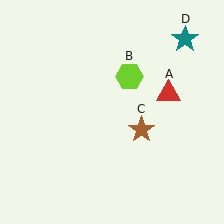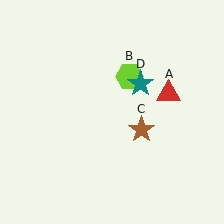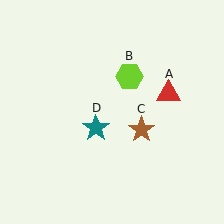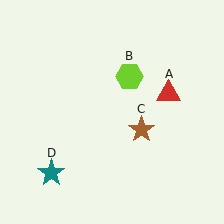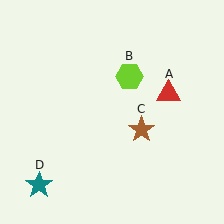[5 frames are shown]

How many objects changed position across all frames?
1 object changed position: teal star (object D).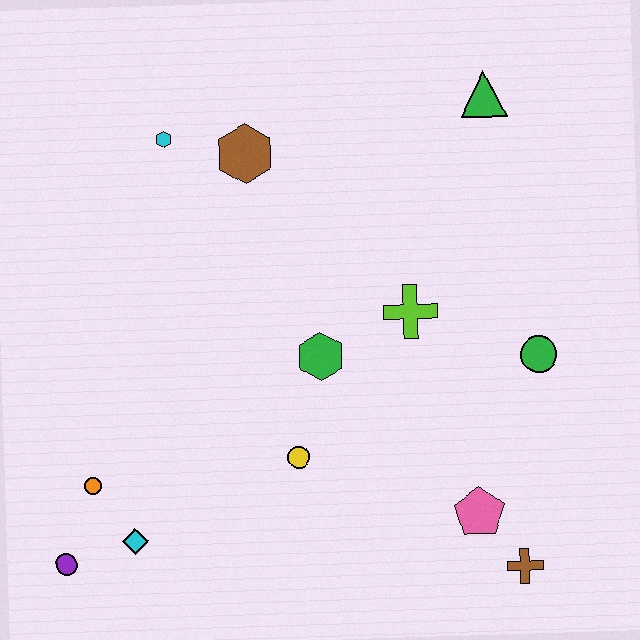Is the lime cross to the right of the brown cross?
No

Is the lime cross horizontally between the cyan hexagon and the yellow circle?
No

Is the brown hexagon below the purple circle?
No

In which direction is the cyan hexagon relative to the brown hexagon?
The cyan hexagon is to the left of the brown hexagon.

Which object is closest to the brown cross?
The pink pentagon is closest to the brown cross.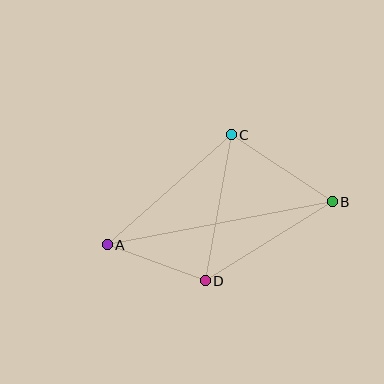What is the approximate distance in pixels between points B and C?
The distance between B and C is approximately 121 pixels.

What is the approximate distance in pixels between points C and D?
The distance between C and D is approximately 149 pixels.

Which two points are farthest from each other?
Points A and B are farthest from each other.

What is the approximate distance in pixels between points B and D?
The distance between B and D is approximately 150 pixels.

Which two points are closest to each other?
Points A and D are closest to each other.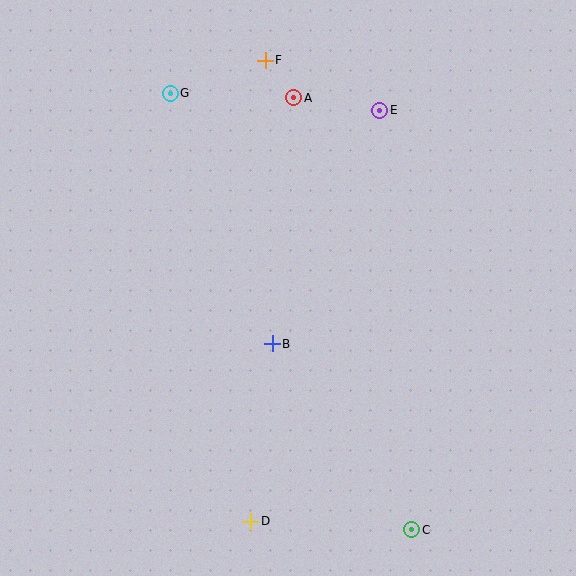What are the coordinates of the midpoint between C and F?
The midpoint between C and F is at (338, 295).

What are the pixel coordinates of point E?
Point E is at (380, 110).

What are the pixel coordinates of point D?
Point D is at (251, 521).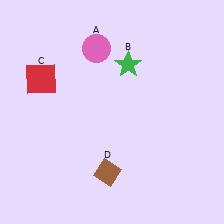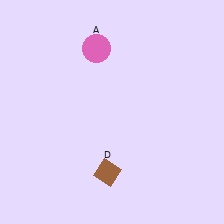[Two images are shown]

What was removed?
The green star (B), the red square (C) were removed in Image 2.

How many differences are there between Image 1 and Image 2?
There are 2 differences between the two images.